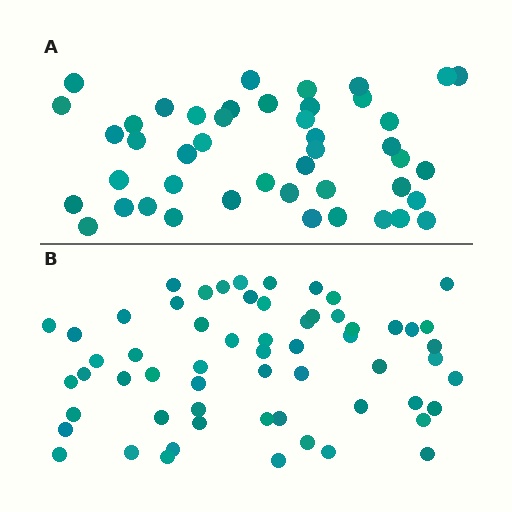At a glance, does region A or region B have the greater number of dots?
Region B (the bottom region) has more dots.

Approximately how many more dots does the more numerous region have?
Region B has approximately 15 more dots than region A.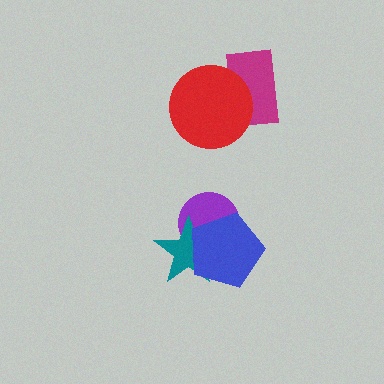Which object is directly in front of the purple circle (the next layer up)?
The teal star is directly in front of the purple circle.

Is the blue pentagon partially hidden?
No, no other shape covers it.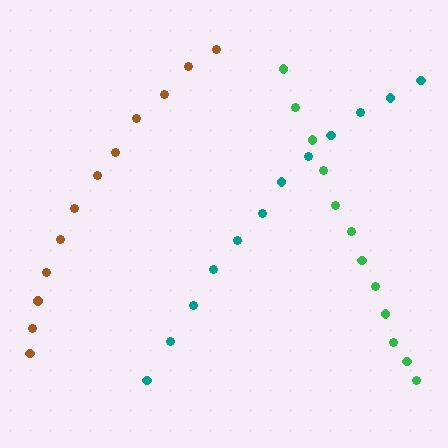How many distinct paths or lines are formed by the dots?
There are 3 distinct paths.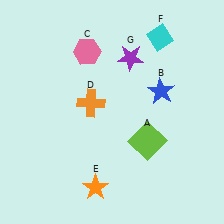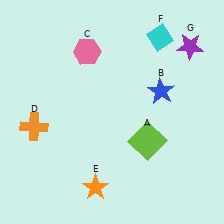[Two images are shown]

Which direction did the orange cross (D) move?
The orange cross (D) moved left.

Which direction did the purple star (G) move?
The purple star (G) moved right.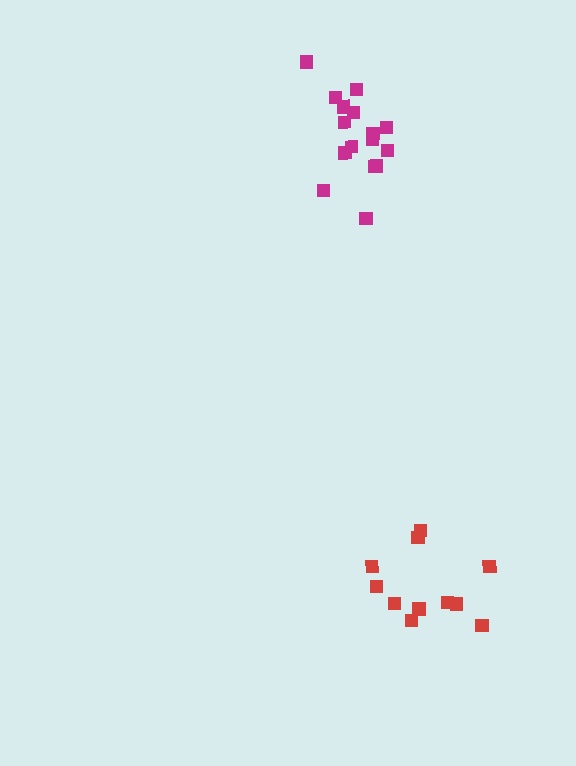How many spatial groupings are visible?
There are 2 spatial groupings.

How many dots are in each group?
Group 1: 16 dots, Group 2: 11 dots (27 total).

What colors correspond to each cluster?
The clusters are colored: magenta, red.